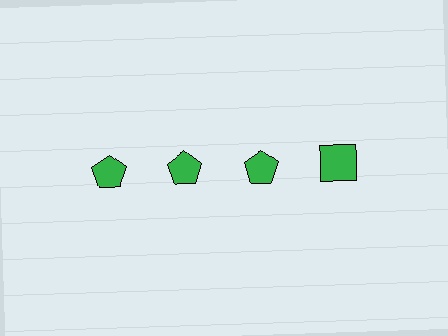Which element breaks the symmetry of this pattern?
The green square in the top row, second from right column breaks the symmetry. All other shapes are green pentagons.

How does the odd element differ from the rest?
It has a different shape: square instead of pentagon.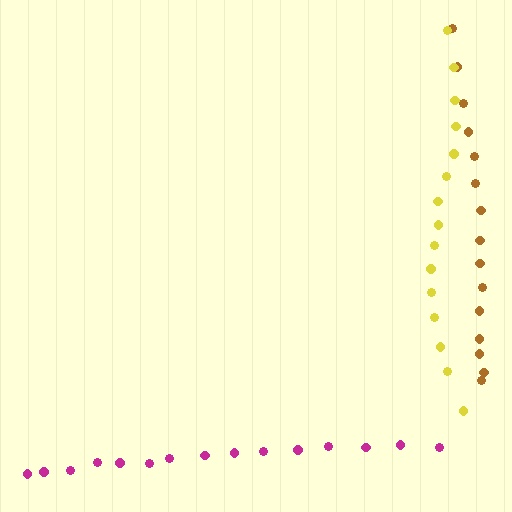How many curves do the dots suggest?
There are 3 distinct paths.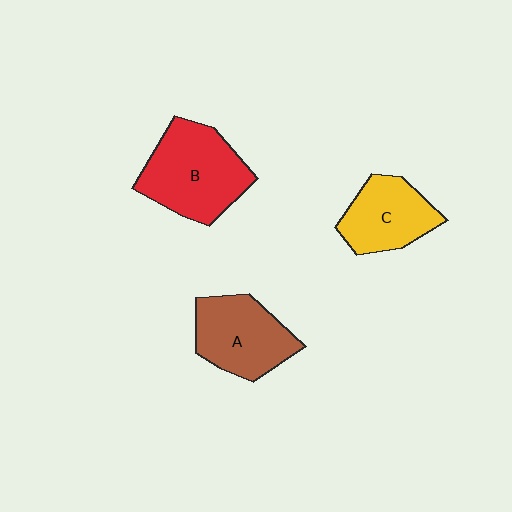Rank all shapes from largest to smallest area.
From largest to smallest: B (red), A (brown), C (yellow).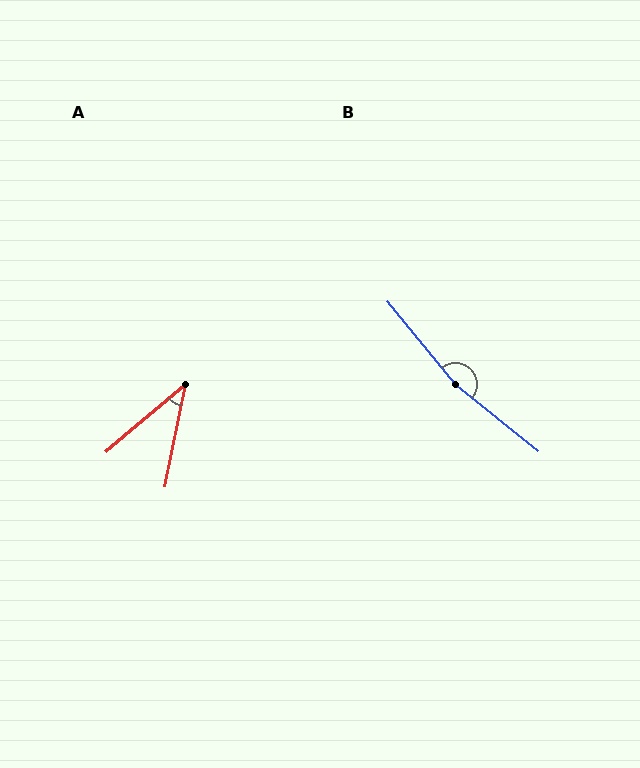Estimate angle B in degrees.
Approximately 168 degrees.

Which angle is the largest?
B, at approximately 168 degrees.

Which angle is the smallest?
A, at approximately 38 degrees.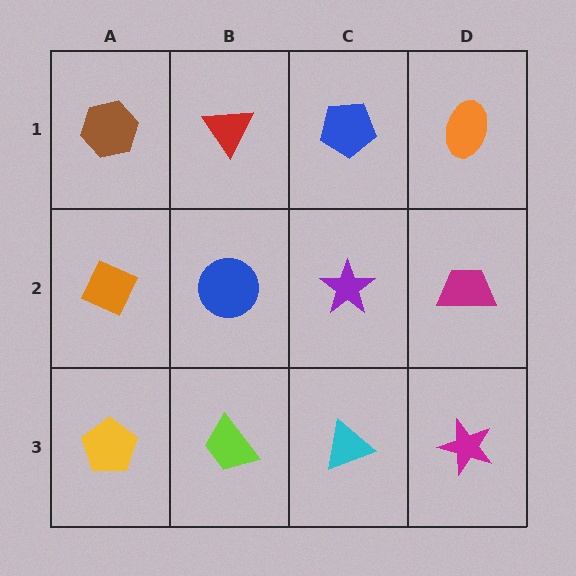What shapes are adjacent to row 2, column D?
An orange ellipse (row 1, column D), a magenta star (row 3, column D), a purple star (row 2, column C).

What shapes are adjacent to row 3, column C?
A purple star (row 2, column C), a lime trapezoid (row 3, column B), a magenta star (row 3, column D).